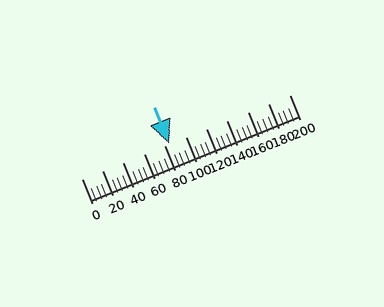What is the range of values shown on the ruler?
The ruler shows values from 0 to 200.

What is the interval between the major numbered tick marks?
The major tick marks are spaced 20 units apart.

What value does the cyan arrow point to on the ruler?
The cyan arrow points to approximately 84.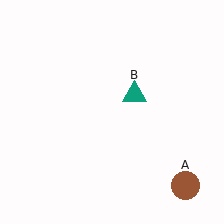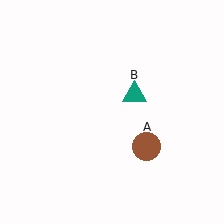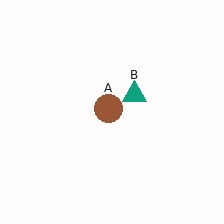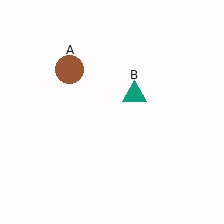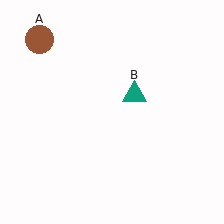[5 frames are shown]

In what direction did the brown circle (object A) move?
The brown circle (object A) moved up and to the left.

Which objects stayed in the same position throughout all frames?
Teal triangle (object B) remained stationary.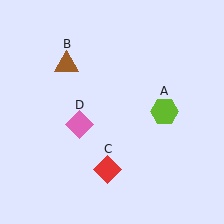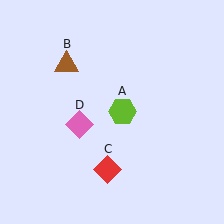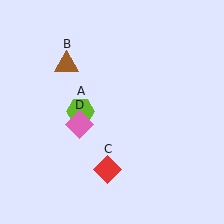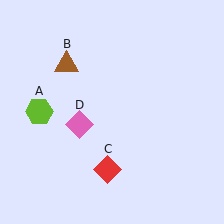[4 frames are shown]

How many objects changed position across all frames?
1 object changed position: lime hexagon (object A).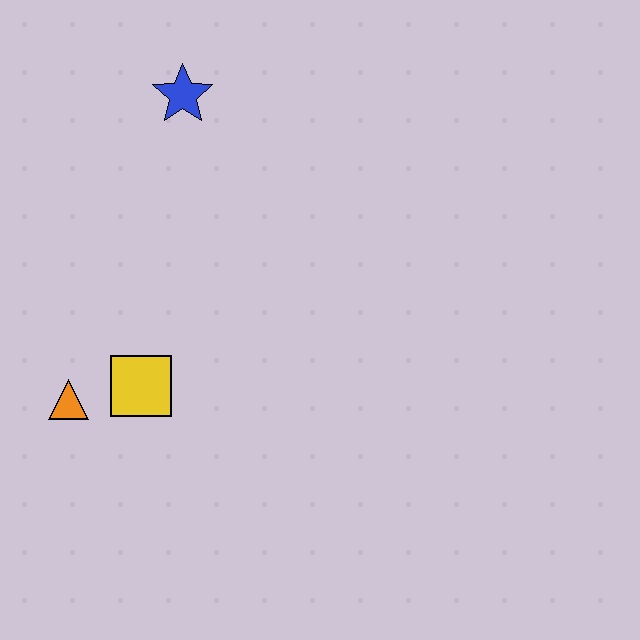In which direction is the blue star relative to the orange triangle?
The blue star is above the orange triangle.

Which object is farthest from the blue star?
The orange triangle is farthest from the blue star.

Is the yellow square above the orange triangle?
Yes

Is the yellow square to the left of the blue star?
Yes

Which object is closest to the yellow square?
The orange triangle is closest to the yellow square.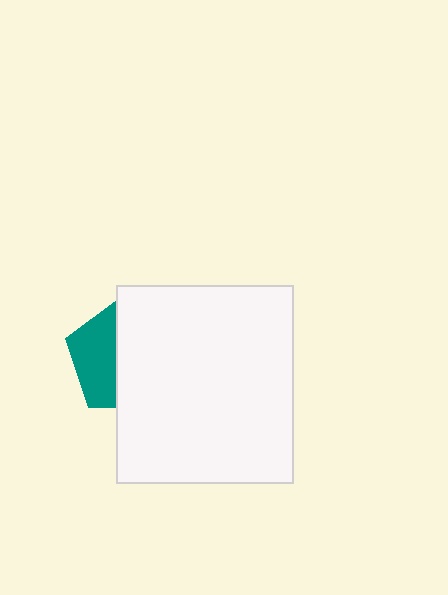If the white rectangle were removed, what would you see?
You would see the complete teal pentagon.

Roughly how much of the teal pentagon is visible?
A small part of it is visible (roughly 39%).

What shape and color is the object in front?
The object in front is a white rectangle.